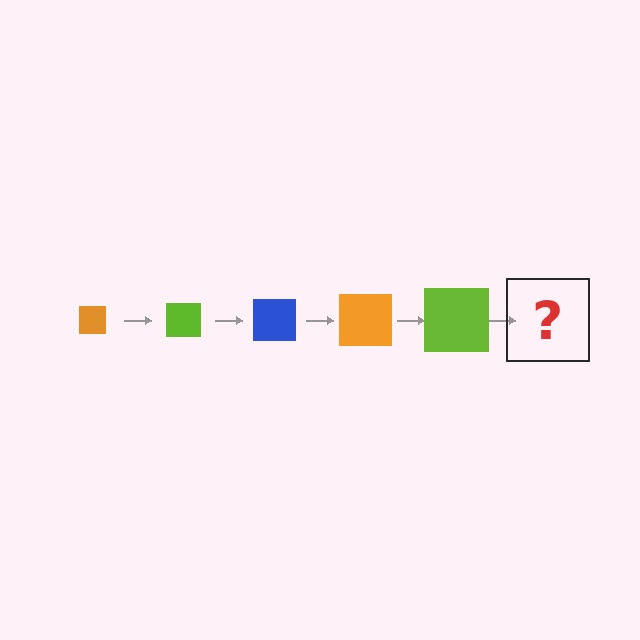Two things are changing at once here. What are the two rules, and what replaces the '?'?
The two rules are that the square grows larger each step and the color cycles through orange, lime, and blue. The '?' should be a blue square, larger than the previous one.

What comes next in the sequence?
The next element should be a blue square, larger than the previous one.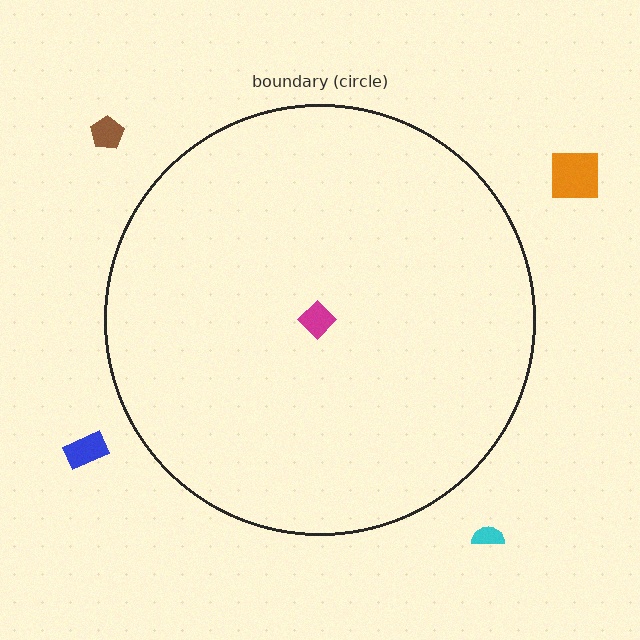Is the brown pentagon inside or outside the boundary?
Outside.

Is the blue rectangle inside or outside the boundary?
Outside.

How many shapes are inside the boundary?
1 inside, 4 outside.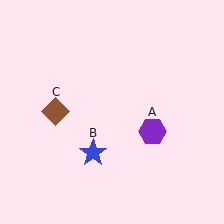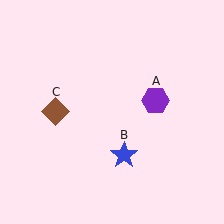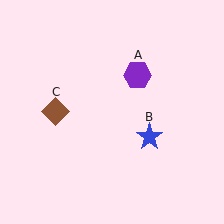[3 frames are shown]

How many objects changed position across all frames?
2 objects changed position: purple hexagon (object A), blue star (object B).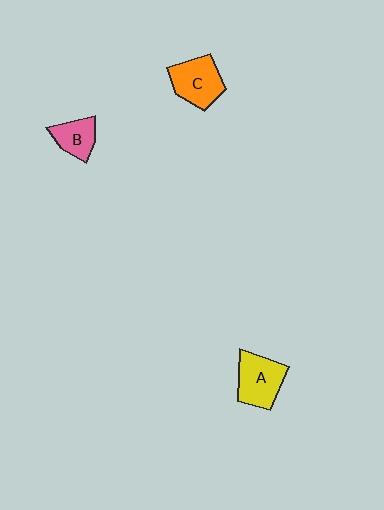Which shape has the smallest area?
Shape B (pink).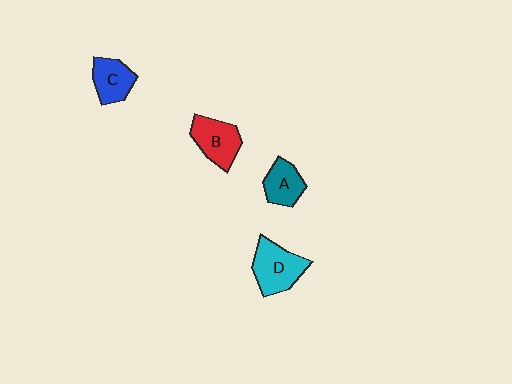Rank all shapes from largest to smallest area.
From largest to smallest: D (cyan), B (red), C (blue), A (teal).